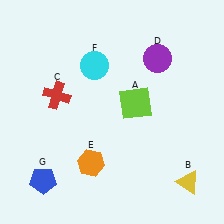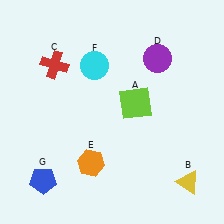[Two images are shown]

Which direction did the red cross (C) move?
The red cross (C) moved up.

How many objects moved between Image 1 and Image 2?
1 object moved between the two images.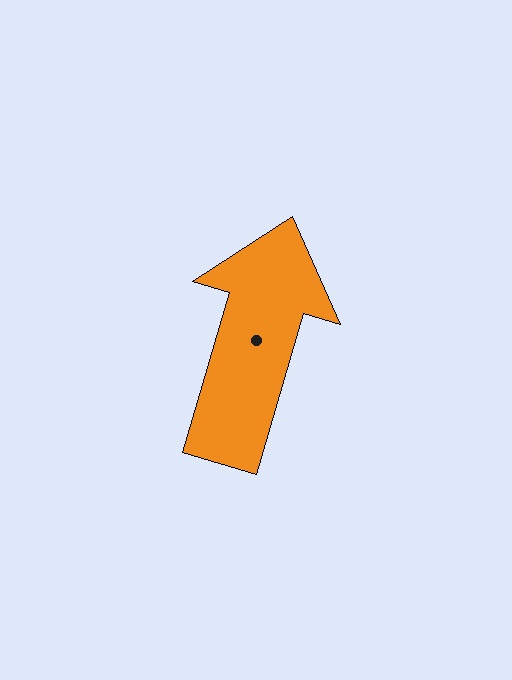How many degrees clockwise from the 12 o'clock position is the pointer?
Approximately 16 degrees.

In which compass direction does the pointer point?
North.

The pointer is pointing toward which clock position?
Roughly 1 o'clock.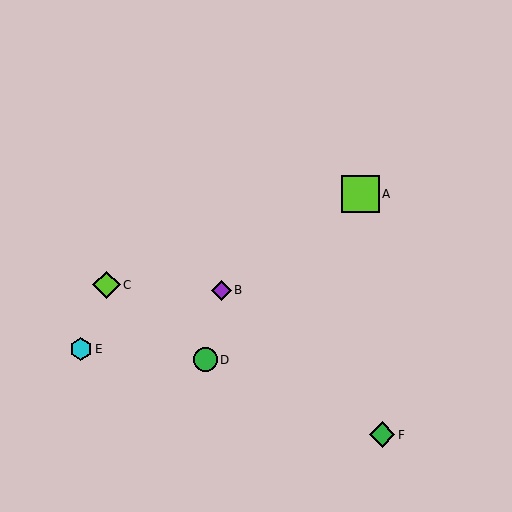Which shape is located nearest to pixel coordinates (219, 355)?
The green circle (labeled D) at (205, 360) is nearest to that location.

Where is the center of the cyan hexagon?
The center of the cyan hexagon is at (81, 349).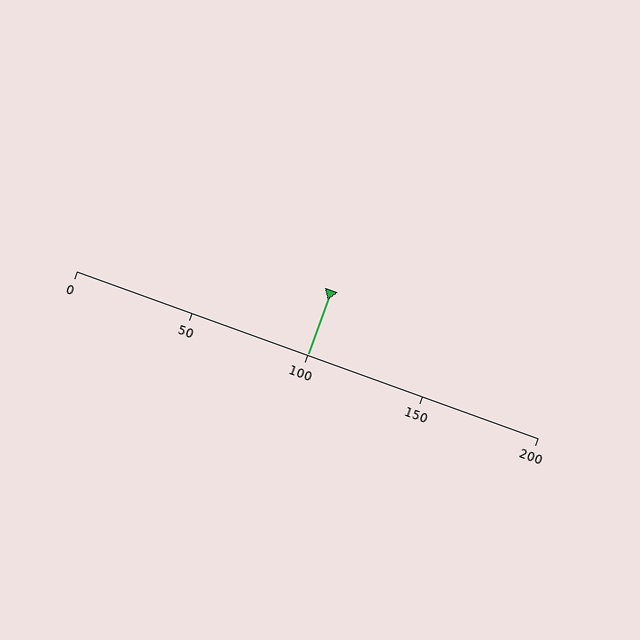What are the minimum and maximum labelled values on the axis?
The axis runs from 0 to 200.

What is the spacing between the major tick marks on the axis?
The major ticks are spaced 50 apart.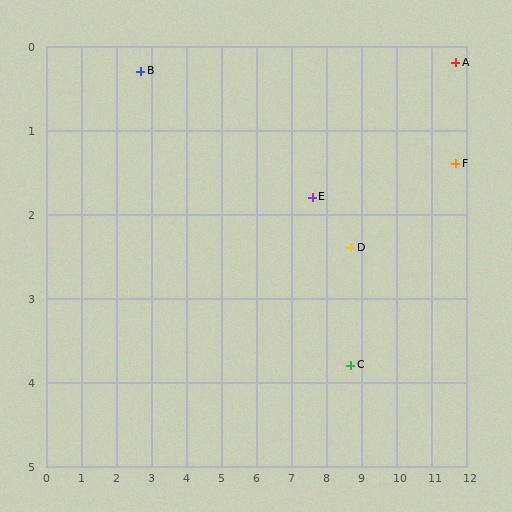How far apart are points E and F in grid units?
Points E and F are about 4.1 grid units apart.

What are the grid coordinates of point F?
Point F is at approximately (11.7, 1.4).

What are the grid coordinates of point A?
Point A is at approximately (11.7, 0.2).